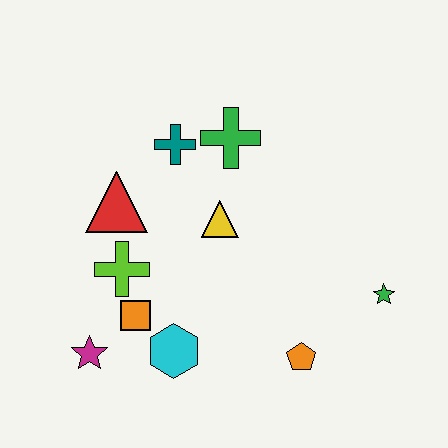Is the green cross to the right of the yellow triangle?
Yes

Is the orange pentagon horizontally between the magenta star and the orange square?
No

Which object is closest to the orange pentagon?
The green star is closest to the orange pentagon.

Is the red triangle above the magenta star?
Yes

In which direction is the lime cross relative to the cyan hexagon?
The lime cross is above the cyan hexagon.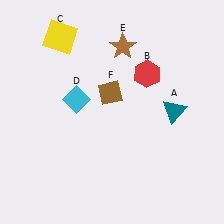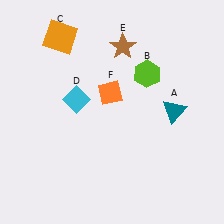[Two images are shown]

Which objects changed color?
B changed from red to lime. C changed from yellow to orange. F changed from brown to orange.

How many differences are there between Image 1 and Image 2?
There are 3 differences between the two images.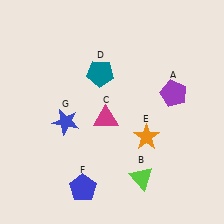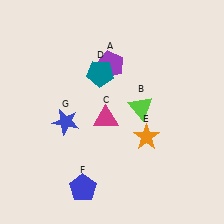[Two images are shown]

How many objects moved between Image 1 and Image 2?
2 objects moved between the two images.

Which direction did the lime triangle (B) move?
The lime triangle (B) moved up.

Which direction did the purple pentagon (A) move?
The purple pentagon (A) moved left.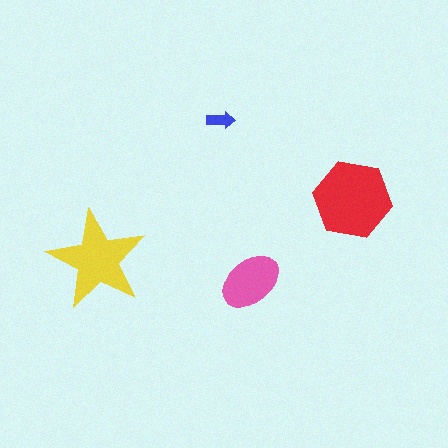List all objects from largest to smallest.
The red hexagon, the yellow star, the pink ellipse, the blue arrow.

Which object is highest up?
The blue arrow is topmost.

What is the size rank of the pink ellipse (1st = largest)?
3rd.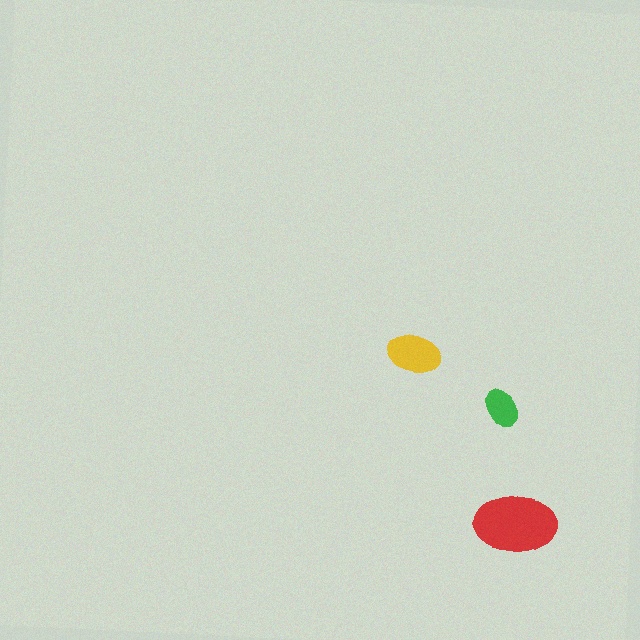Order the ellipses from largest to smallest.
the red one, the yellow one, the green one.